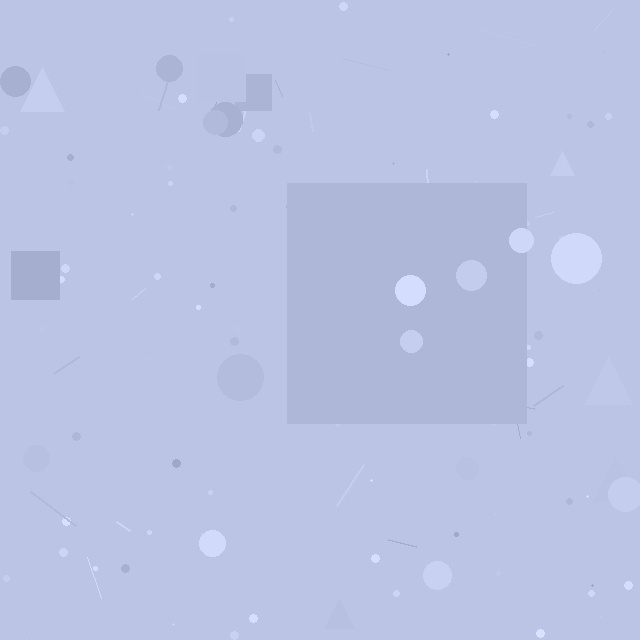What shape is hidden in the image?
A square is hidden in the image.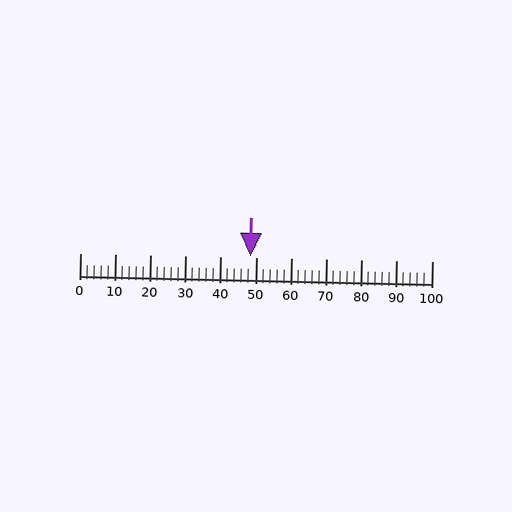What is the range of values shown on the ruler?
The ruler shows values from 0 to 100.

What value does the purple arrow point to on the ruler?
The purple arrow points to approximately 48.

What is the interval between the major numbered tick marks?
The major tick marks are spaced 10 units apart.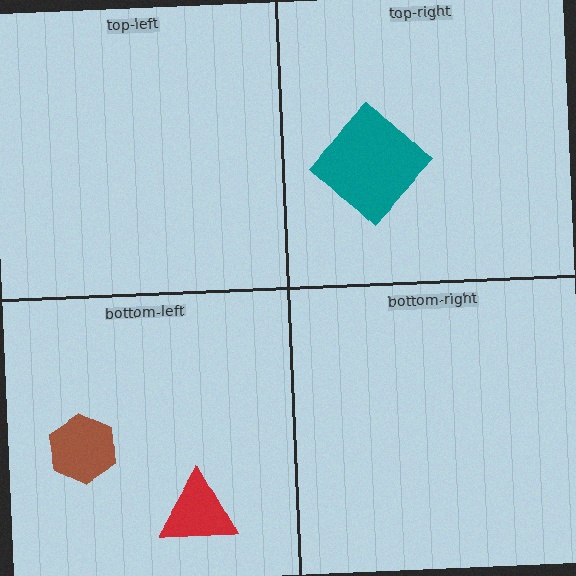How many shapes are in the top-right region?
1.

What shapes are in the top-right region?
The teal diamond.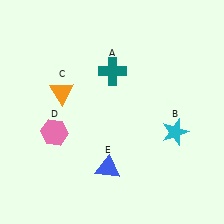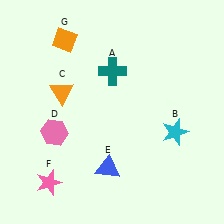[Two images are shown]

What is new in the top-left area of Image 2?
An orange diamond (G) was added in the top-left area of Image 2.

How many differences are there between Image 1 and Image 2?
There are 2 differences between the two images.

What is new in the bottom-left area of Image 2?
A pink star (F) was added in the bottom-left area of Image 2.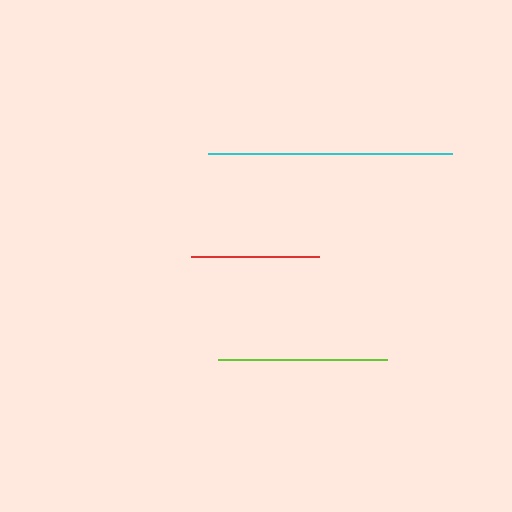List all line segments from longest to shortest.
From longest to shortest: cyan, lime, red.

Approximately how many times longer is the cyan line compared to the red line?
The cyan line is approximately 1.9 times the length of the red line.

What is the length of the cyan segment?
The cyan segment is approximately 243 pixels long.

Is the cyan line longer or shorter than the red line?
The cyan line is longer than the red line.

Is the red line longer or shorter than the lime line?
The lime line is longer than the red line.